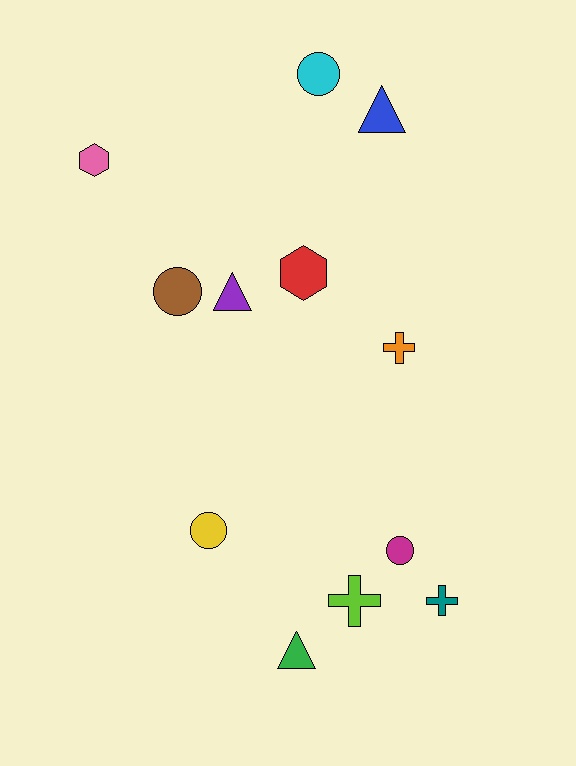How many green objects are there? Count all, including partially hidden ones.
There is 1 green object.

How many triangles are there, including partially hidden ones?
There are 3 triangles.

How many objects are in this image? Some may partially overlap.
There are 12 objects.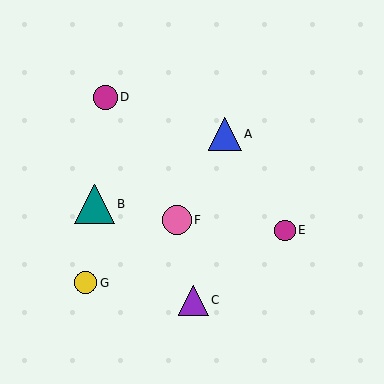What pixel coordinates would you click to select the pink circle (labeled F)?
Click at (177, 220) to select the pink circle F.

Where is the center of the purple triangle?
The center of the purple triangle is at (194, 300).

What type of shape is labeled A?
Shape A is a blue triangle.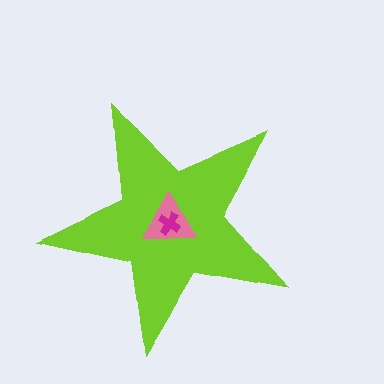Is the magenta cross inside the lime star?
Yes.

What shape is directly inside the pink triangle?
The magenta cross.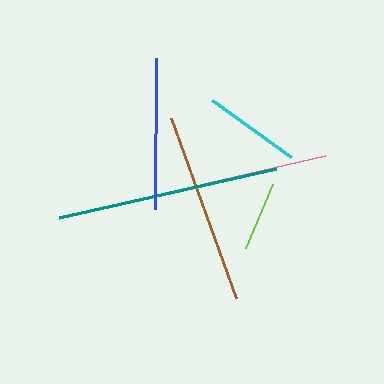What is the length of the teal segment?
The teal segment is approximately 223 pixels long.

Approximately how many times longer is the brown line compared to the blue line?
The brown line is approximately 1.3 times the length of the blue line.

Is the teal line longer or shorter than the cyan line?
The teal line is longer than the cyan line.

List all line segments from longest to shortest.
From longest to shortest: pink, teal, brown, blue, cyan, lime.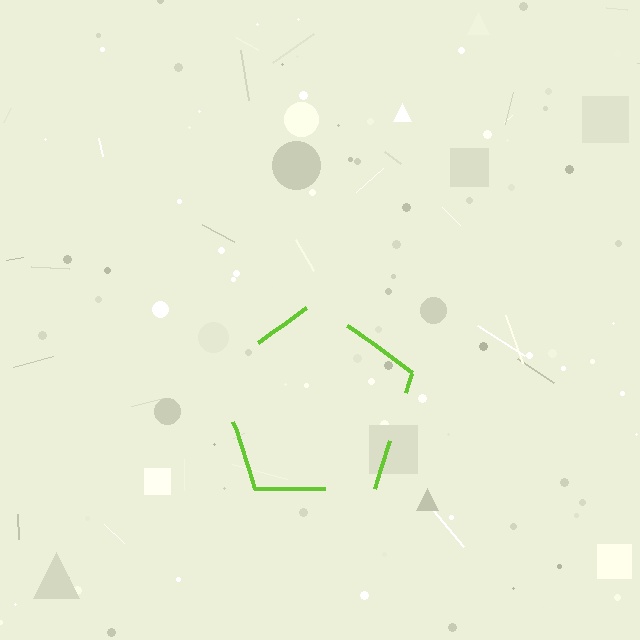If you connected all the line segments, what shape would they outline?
They would outline a pentagon.